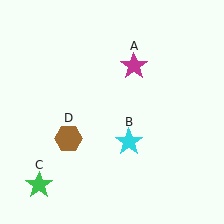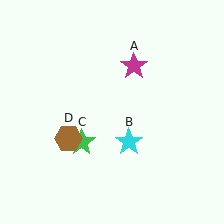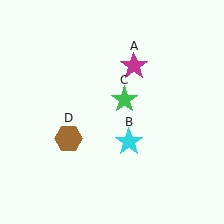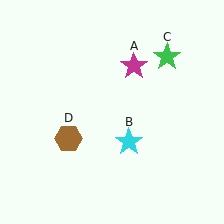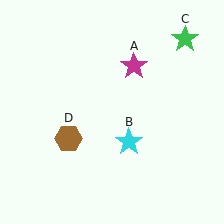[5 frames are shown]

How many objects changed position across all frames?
1 object changed position: green star (object C).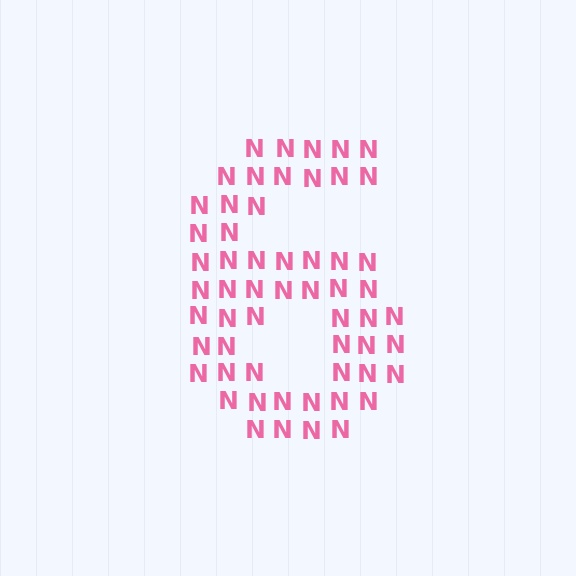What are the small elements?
The small elements are letter N's.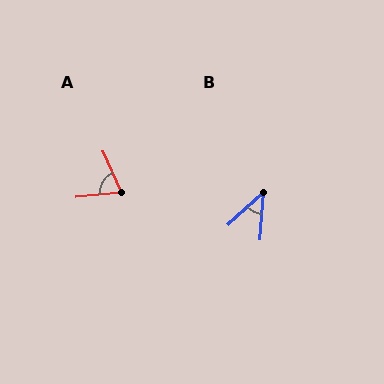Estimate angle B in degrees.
Approximately 43 degrees.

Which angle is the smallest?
B, at approximately 43 degrees.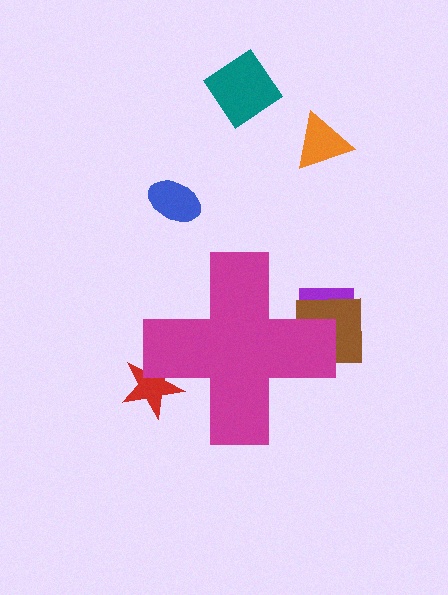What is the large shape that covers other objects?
A magenta cross.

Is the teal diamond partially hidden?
No, the teal diamond is fully visible.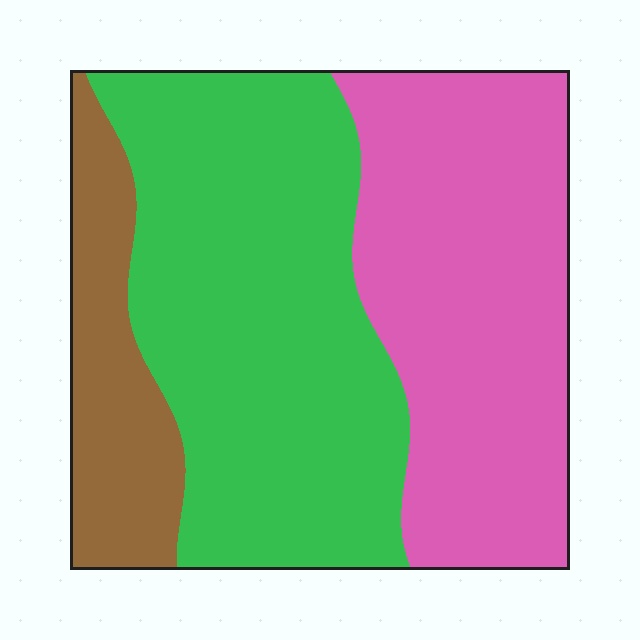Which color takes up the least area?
Brown, at roughly 15%.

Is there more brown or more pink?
Pink.